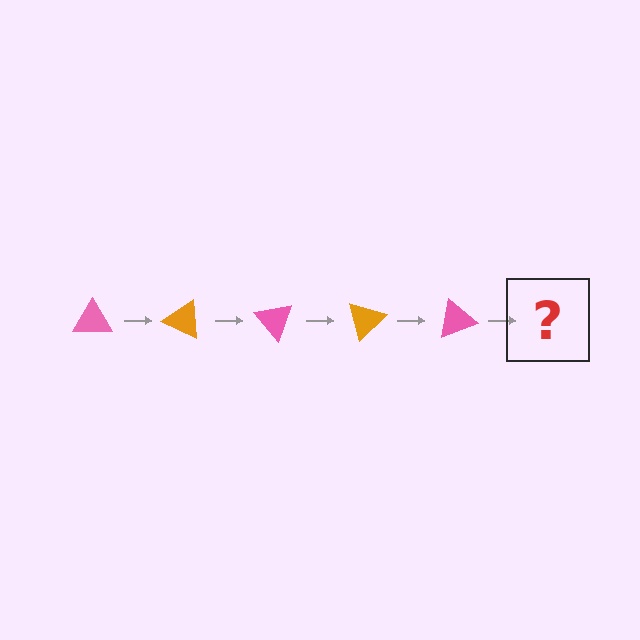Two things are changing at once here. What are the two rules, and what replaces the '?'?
The two rules are that it rotates 25 degrees each step and the color cycles through pink and orange. The '?' should be an orange triangle, rotated 125 degrees from the start.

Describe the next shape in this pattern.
It should be an orange triangle, rotated 125 degrees from the start.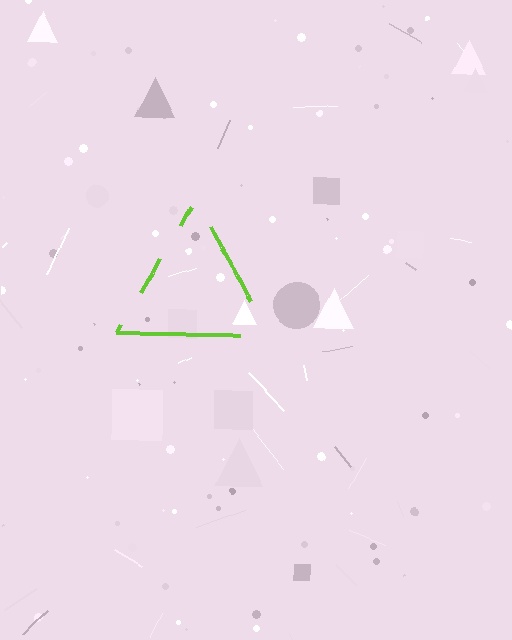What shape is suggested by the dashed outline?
The dashed outline suggests a triangle.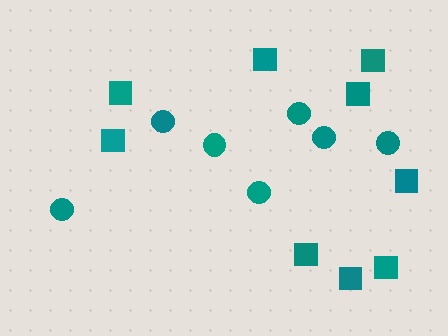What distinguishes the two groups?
There are 2 groups: one group of circles (7) and one group of squares (9).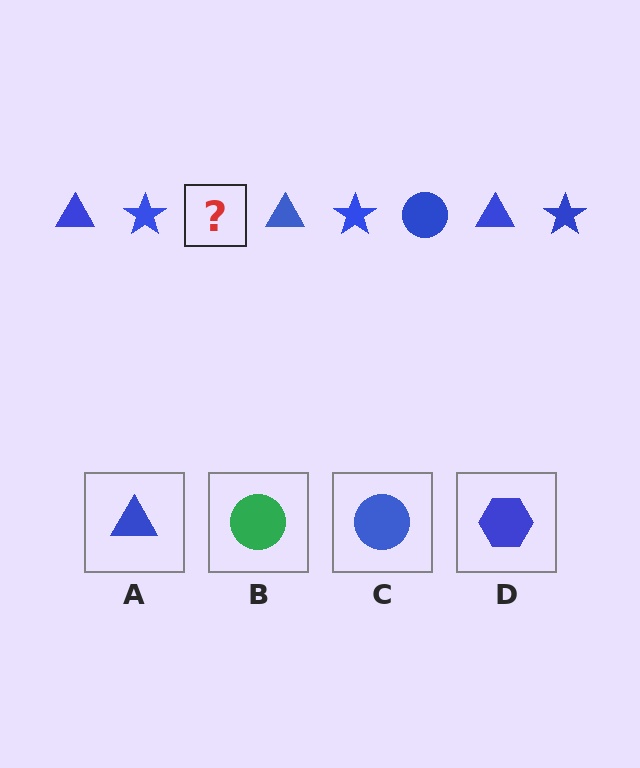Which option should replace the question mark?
Option C.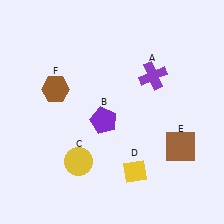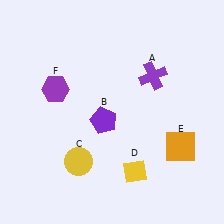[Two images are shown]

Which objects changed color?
E changed from brown to orange. F changed from brown to purple.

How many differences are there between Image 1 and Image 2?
There are 2 differences between the two images.